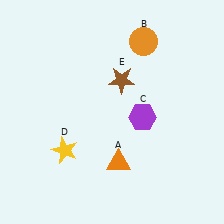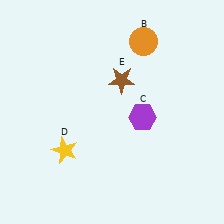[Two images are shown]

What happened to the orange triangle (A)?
The orange triangle (A) was removed in Image 2. It was in the bottom-right area of Image 1.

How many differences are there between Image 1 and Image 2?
There is 1 difference between the two images.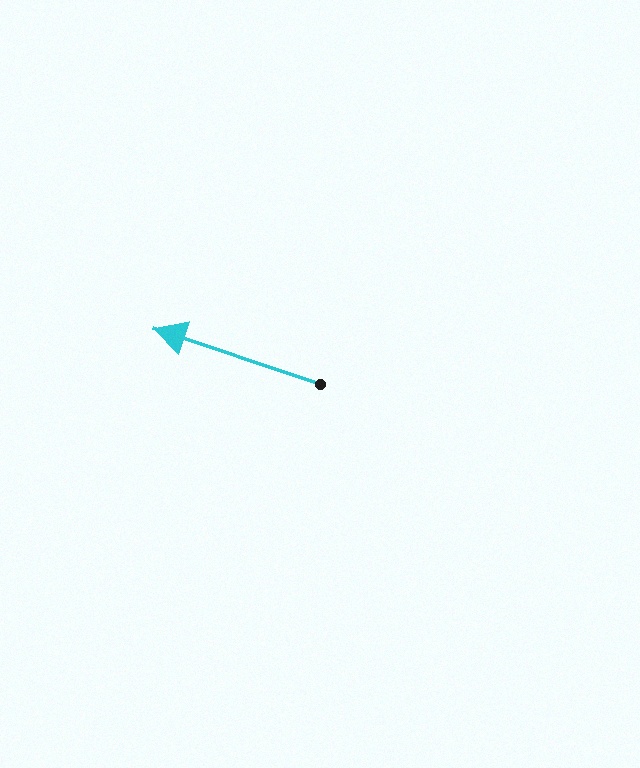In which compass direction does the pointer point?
West.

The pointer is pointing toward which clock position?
Roughly 10 o'clock.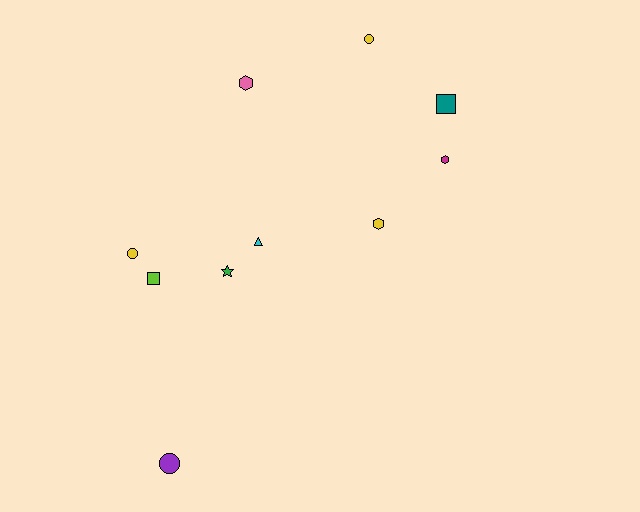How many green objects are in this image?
There is 1 green object.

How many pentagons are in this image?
There are no pentagons.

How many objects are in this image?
There are 10 objects.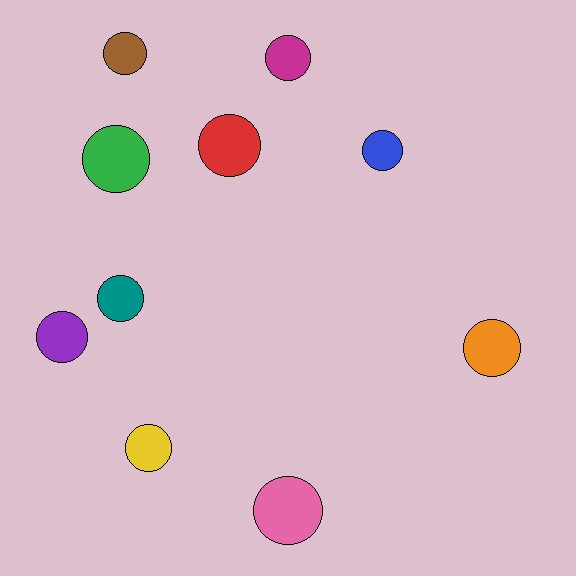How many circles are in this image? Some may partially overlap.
There are 10 circles.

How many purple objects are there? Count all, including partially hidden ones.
There is 1 purple object.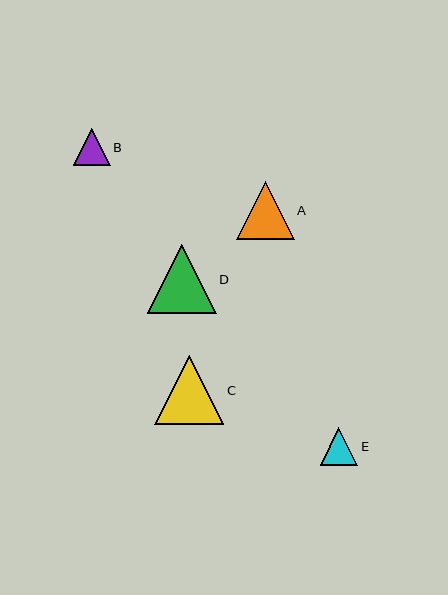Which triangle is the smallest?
Triangle B is the smallest with a size of approximately 37 pixels.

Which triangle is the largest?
Triangle C is the largest with a size of approximately 69 pixels.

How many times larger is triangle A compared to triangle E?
Triangle A is approximately 1.5 times the size of triangle E.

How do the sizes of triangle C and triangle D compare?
Triangle C and triangle D are approximately the same size.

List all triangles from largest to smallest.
From largest to smallest: C, D, A, E, B.